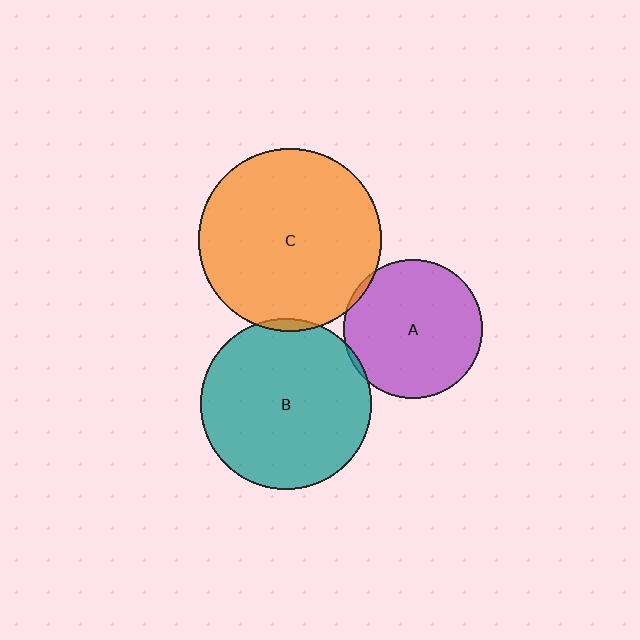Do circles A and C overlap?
Yes.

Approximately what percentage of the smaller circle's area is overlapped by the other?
Approximately 5%.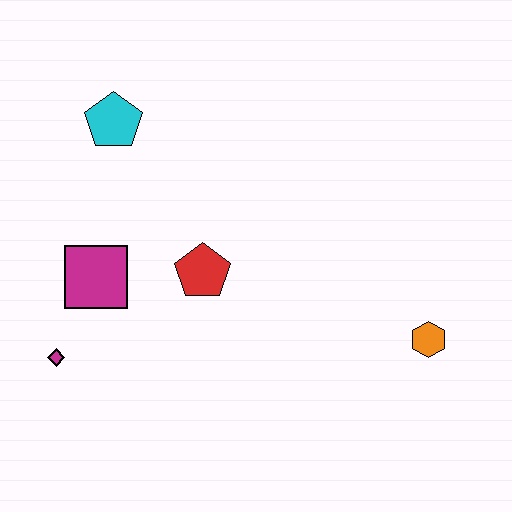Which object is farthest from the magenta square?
The orange hexagon is farthest from the magenta square.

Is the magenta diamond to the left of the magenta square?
Yes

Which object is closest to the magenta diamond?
The magenta square is closest to the magenta diamond.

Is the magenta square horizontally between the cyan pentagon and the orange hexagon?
No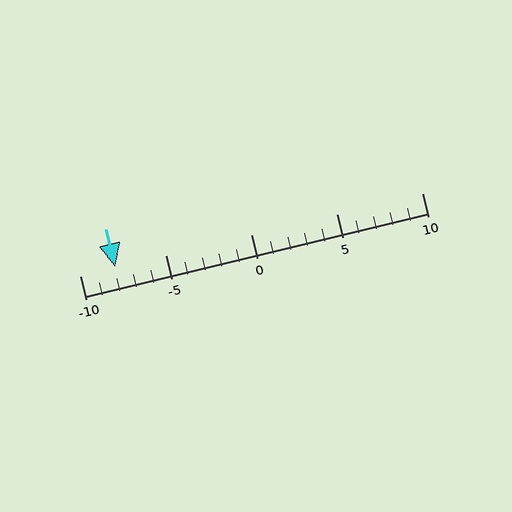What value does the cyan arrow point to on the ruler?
The cyan arrow points to approximately -8.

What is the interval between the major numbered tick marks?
The major tick marks are spaced 5 units apart.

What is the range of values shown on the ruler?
The ruler shows values from -10 to 10.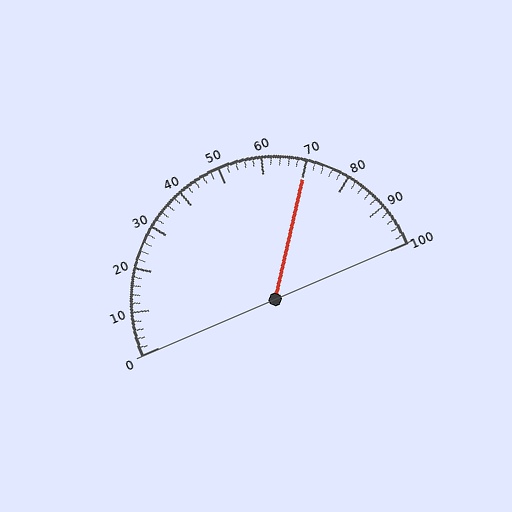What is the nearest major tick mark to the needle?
The nearest major tick mark is 70.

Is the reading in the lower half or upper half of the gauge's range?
The reading is in the upper half of the range (0 to 100).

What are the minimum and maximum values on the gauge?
The gauge ranges from 0 to 100.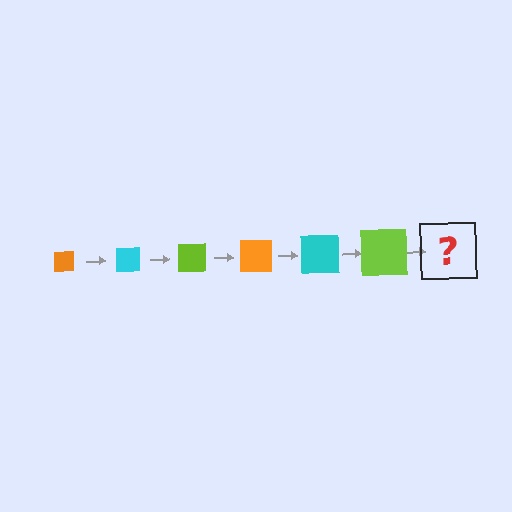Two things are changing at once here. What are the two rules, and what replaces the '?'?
The two rules are that the square grows larger each step and the color cycles through orange, cyan, and lime. The '?' should be an orange square, larger than the previous one.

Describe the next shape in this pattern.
It should be an orange square, larger than the previous one.